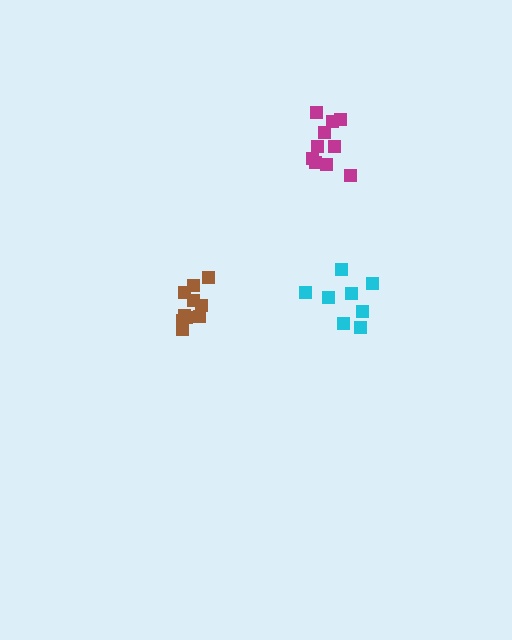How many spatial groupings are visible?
There are 3 spatial groupings.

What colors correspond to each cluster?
The clusters are colored: cyan, brown, magenta.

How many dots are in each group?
Group 1: 8 dots, Group 2: 10 dots, Group 3: 10 dots (28 total).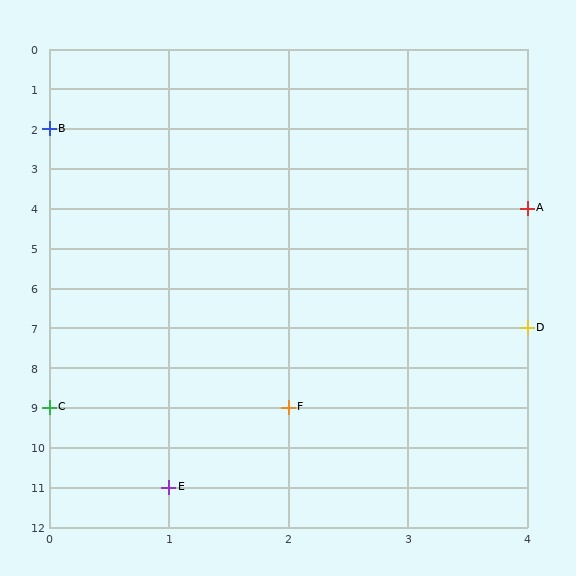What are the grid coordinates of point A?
Point A is at grid coordinates (4, 4).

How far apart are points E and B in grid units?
Points E and B are 1 column and 9 rows apart (about 9.1 grid units diagonally).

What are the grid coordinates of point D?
Point D is at grid coordinates (4, 7).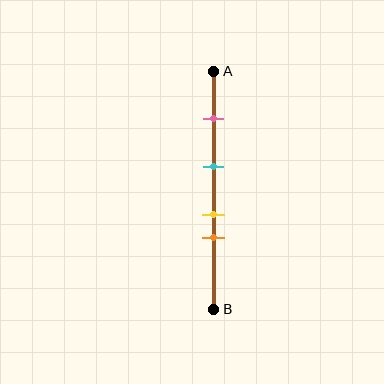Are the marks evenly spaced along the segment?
No, the marks are not evenly spaced.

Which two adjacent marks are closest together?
The yellow and orange marks are the closest adjacent pair.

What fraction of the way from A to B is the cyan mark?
The cyan mark is approximately 40% (0.4) of the way from A to B.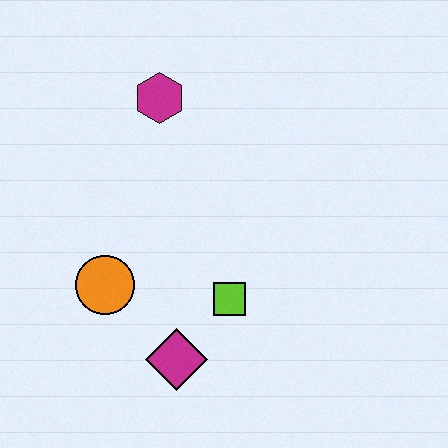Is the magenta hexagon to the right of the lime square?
No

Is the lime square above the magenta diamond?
Yes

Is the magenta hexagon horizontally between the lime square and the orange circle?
Yes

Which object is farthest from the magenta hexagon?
The magenta diamond is farthest from the magenta hexagon.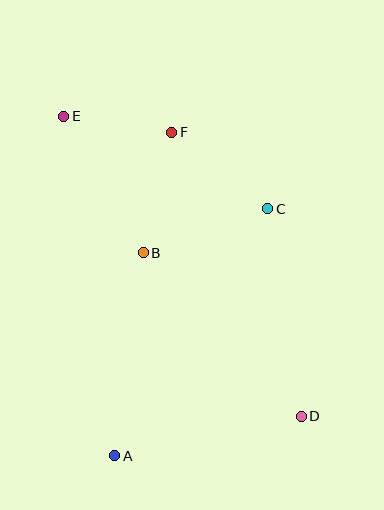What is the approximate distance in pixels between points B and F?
The distance between B and F is approximately 124 pixels.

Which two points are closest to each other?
Points E and F are closest to each other.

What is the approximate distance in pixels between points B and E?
The distance between B and E is approximately 158 pixels.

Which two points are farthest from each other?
Points D and E are farthest from each other.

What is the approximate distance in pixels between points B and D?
The distance between B and D is approximately 228 pixels.